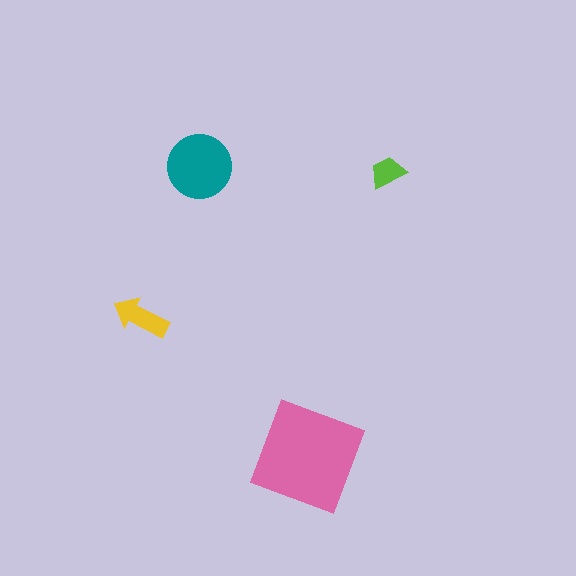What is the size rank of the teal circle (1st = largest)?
2nd.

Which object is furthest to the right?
The lime trapezoid is rightmost.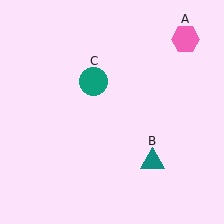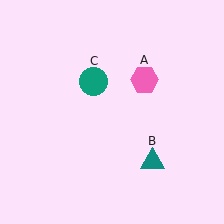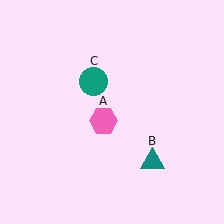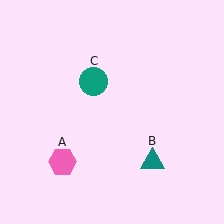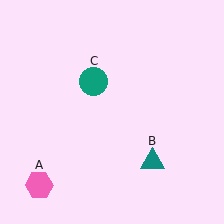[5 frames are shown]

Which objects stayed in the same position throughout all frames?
Teal triangle (object B) and teal circle (object C) remained stationary.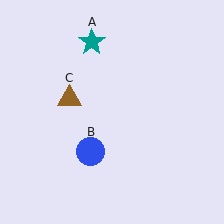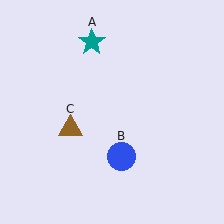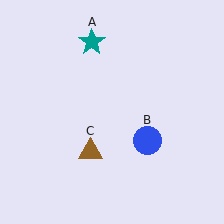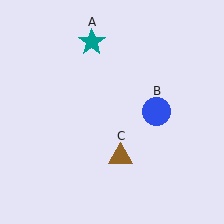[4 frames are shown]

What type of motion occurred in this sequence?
The blue circle (object B), brown triangle (object C) rotated counterclockwise around the center of the scene.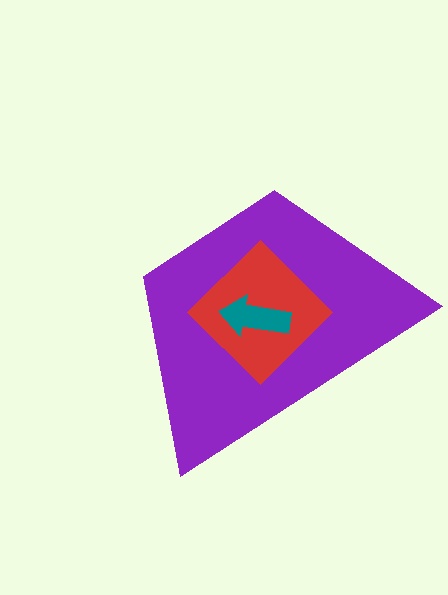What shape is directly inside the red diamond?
The teal arrow.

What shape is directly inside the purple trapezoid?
The red diamond.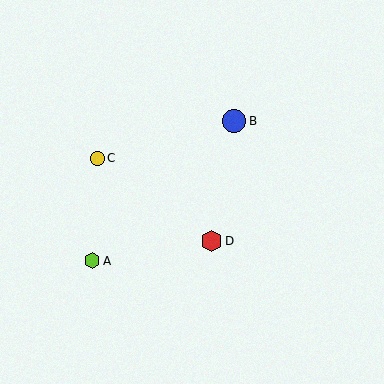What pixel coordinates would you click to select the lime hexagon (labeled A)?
Click at (92, 261) to select the lime hexagon A.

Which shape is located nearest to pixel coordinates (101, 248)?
The lime hexagon (labeled A) at (92, 261) is nearest to that location.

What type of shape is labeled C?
Shape C is a yellow circle.